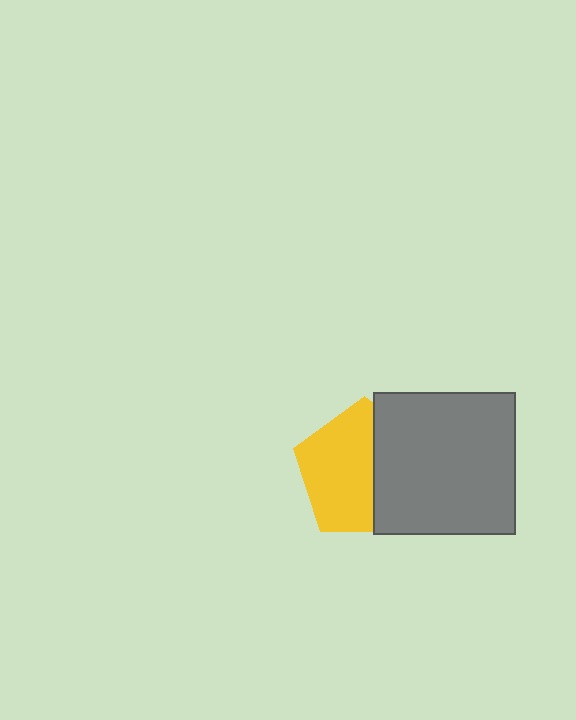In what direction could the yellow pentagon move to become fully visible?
The yellow pentagon could move left. That would shift it out from behind the gray square entirely.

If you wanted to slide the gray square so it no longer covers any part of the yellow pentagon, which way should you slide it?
Slide it right — that is the most direct way to separate the two shapes.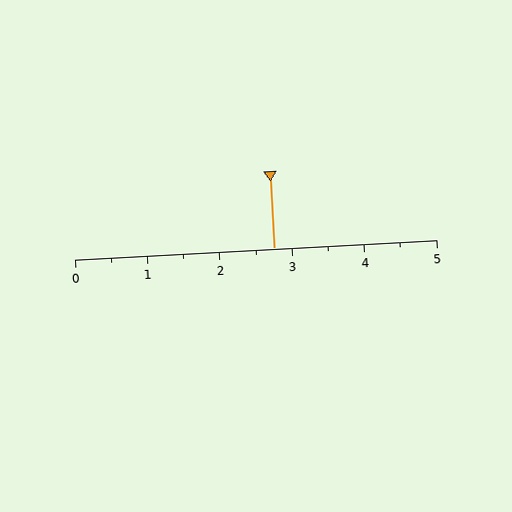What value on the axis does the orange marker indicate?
The marker indicates approximately 2.8.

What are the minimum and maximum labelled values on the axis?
The axis runs from 0 to 5.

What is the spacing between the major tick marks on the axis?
The major ticks are spaced 1 apart.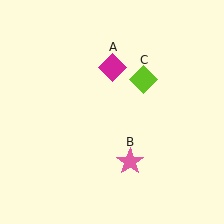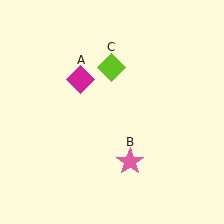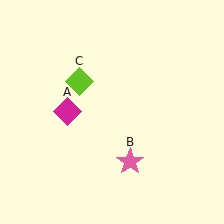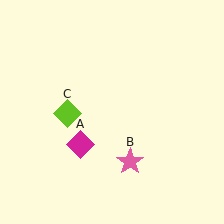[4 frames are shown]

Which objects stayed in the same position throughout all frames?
Pink star (object B) remained stationary.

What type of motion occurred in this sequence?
The magenta diamond (object A), lime diamond (object C) rotated counterclockwise around the center of the scene.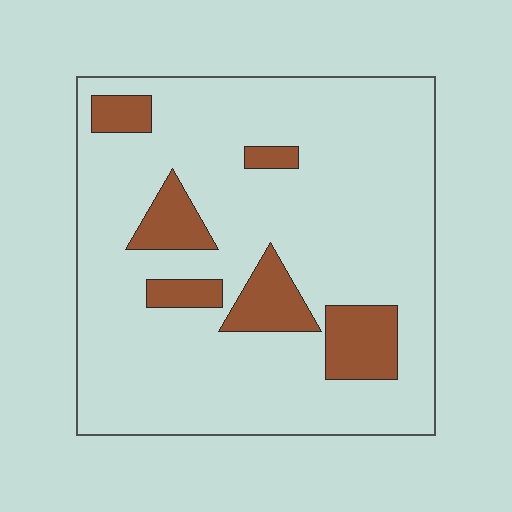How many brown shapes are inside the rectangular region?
6.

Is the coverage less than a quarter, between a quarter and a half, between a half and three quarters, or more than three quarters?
Less than a quarter.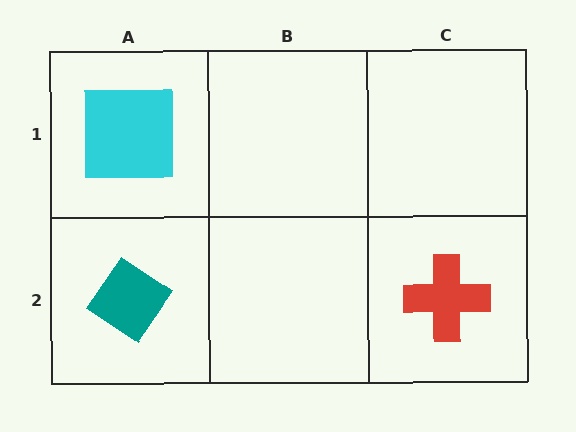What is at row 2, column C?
A red cross.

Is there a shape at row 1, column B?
No, that cell is empty.